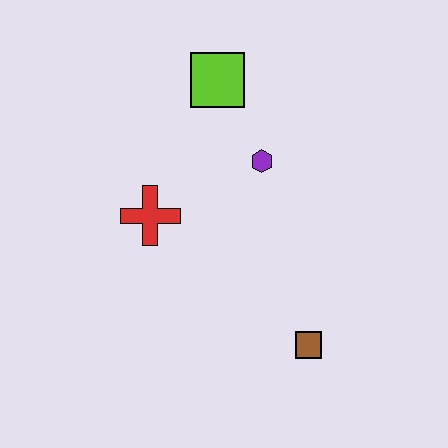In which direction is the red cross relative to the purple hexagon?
The red cross is to the left of the purple hexagon.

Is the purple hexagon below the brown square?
No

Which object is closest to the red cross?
The purple hexagon is closest to the red cross.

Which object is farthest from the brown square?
The lime square is farthest from the brown square.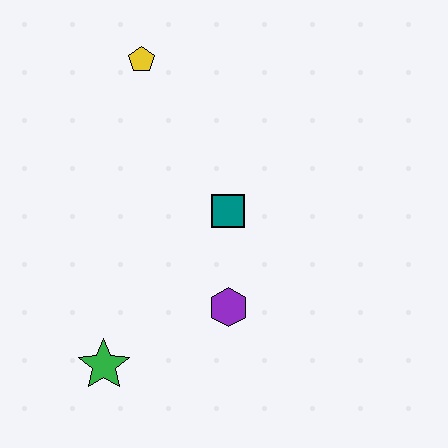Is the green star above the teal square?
No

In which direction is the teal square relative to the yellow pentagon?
The teal square is below the yellow pentagon.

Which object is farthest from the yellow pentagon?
The green star is farthest from the yellow pentagon.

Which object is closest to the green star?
The purple hexagon is closest to the green star.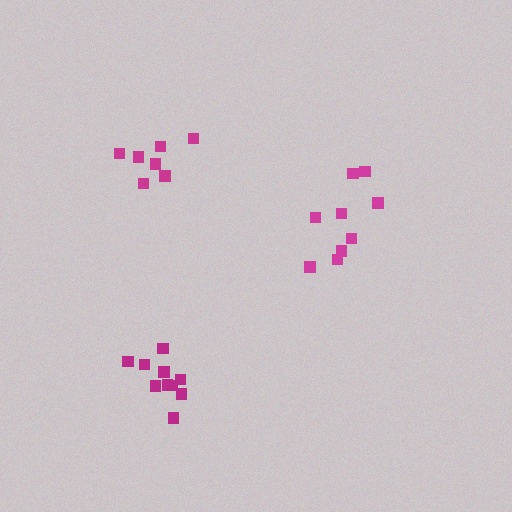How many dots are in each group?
Group 1: 9 dots, Group 2: 10 dots, Group 3: 7 dots (26 total).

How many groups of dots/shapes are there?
There are 3 groups.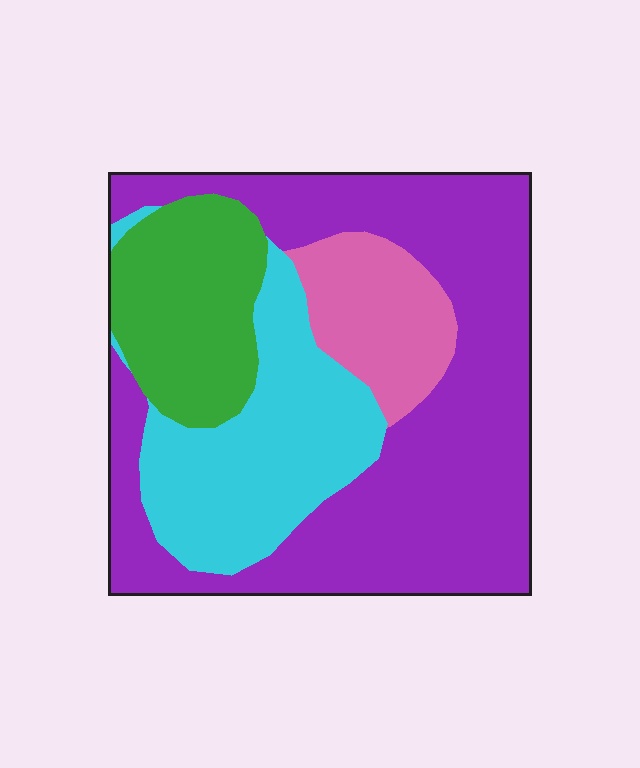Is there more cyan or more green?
Cyan.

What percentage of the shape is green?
Green takes up about one sixth (1/6) of the shape.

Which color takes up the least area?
Pink, at roughly 10%.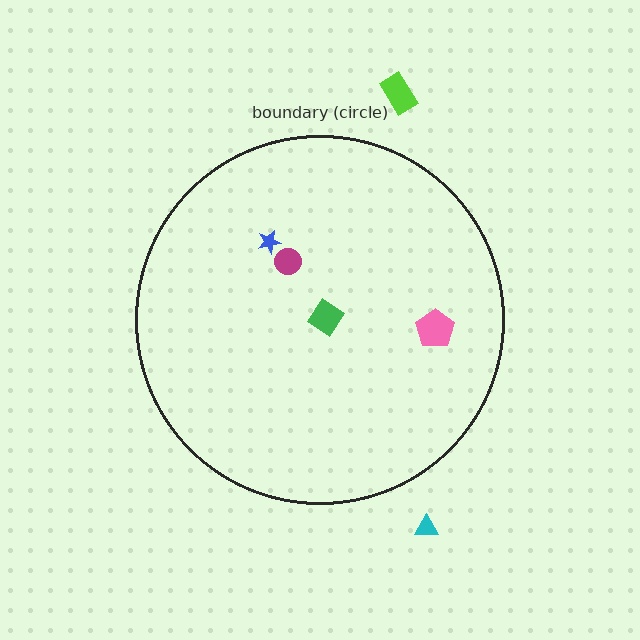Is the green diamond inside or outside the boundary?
Inside.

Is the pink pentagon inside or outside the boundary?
Inside.